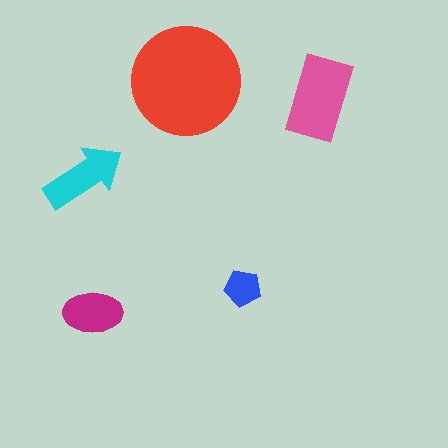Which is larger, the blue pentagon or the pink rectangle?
The pink rectangle.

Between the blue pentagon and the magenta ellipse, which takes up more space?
The magenta ellipse.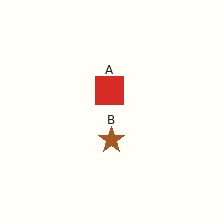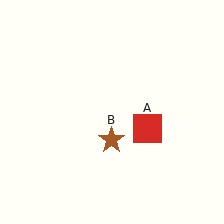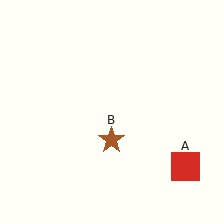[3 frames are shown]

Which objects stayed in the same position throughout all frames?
Brown star (object B) remained stationary.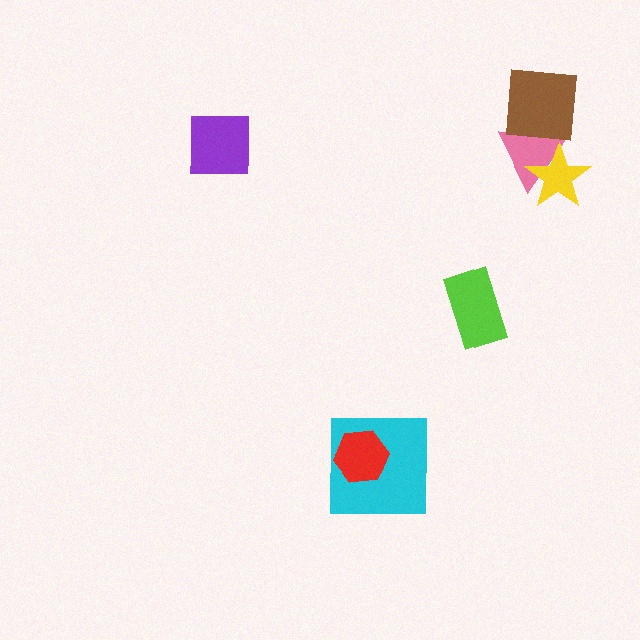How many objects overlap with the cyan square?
1 object overlaps with the cyan square.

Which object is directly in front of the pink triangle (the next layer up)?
The brown square is directly in front of the pink triangle.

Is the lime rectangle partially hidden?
No, no other shape covers it.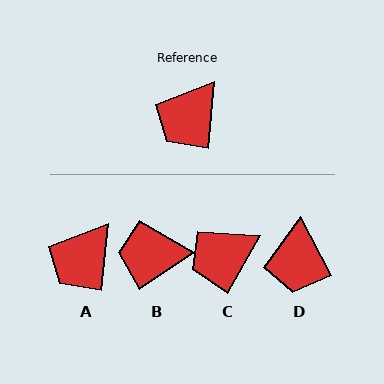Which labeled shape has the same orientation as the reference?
A.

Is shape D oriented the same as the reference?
No, it is off by about 33 degrees.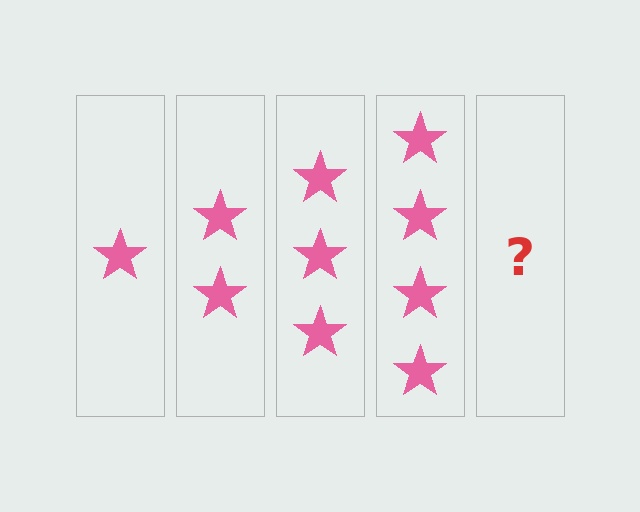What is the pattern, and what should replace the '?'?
The pattern is that each step adds one more star. The '?' should be 5 stars.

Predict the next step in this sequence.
The next step is 5 stars.